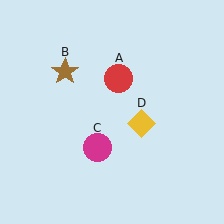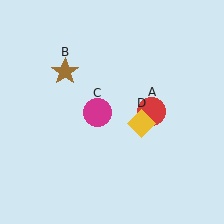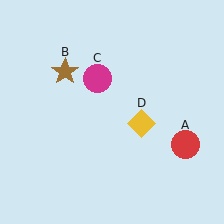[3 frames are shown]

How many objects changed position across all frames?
2 objects changed position: red circle (object A), magenta circle (object C).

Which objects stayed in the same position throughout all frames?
Brown star (object B) and yellow diamond (object D) remained stationary.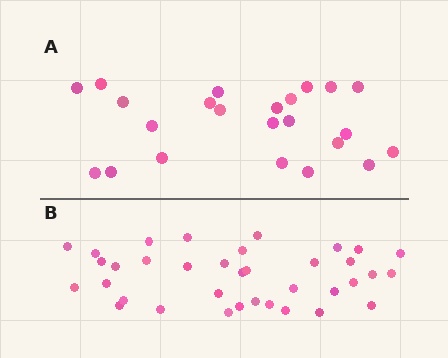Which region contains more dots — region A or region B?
Region B (the bottom region) has more dots.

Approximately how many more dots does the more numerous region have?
Region B has approximately 15 more dots than region A.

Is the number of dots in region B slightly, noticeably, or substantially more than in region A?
Region B has substantially more. The ratio is roughly 1.6 to 1.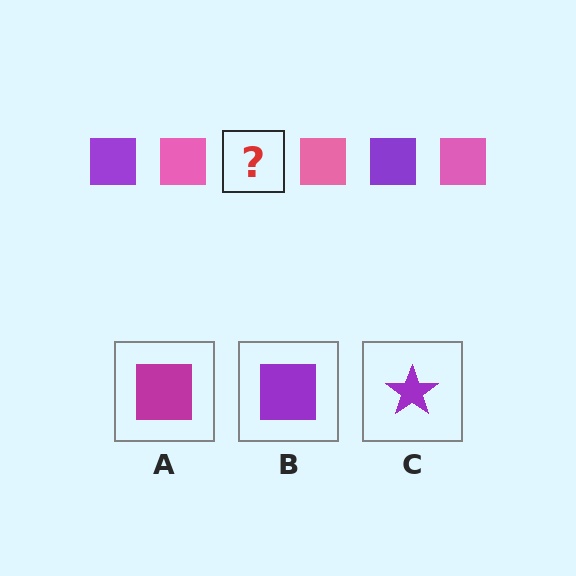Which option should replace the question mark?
Option B.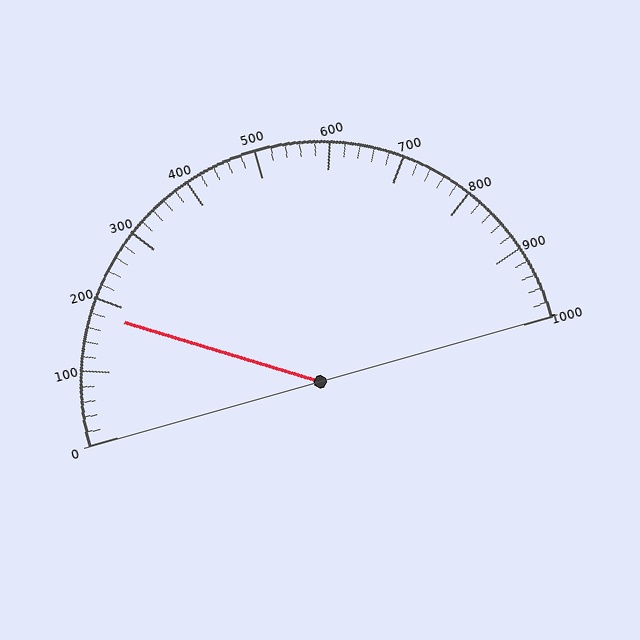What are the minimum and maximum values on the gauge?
The gauge ranges from 0 to 1000.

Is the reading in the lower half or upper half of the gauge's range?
The reading is in the lower half of the range (0 to 1000).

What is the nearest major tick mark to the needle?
The nearest major tick mark is 200.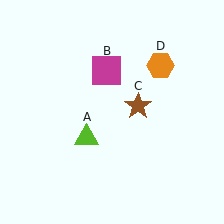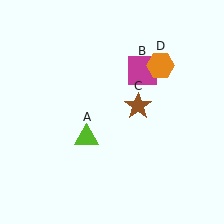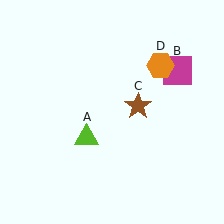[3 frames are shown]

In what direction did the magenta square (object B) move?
The magenta square (object B) moved right.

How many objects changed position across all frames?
1 object changed position: magenta square (object B).